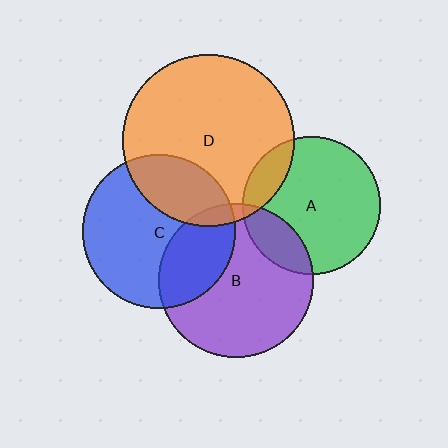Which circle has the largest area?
Circle D (orange).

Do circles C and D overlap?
Yes.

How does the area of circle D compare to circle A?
Approximately 1.6 times.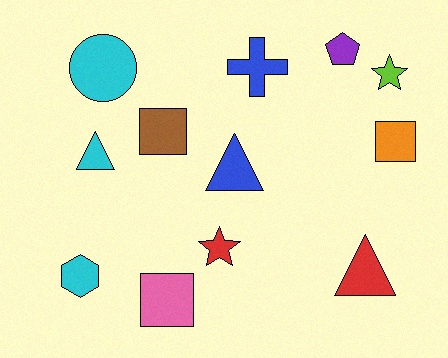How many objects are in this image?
There are 12 objects.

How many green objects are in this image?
There are no green objects.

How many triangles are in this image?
There are 3 triangles.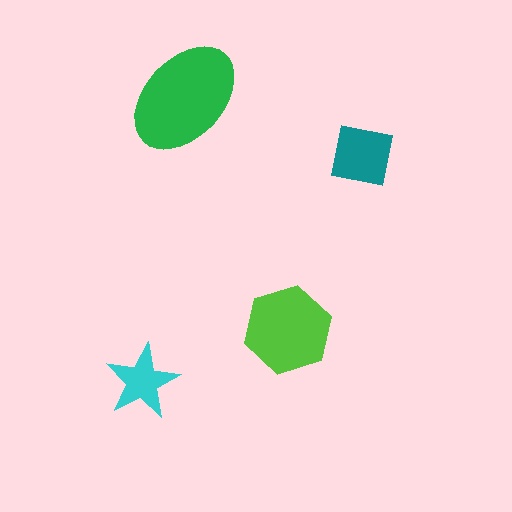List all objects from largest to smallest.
The green ellipse, the lime hexagon, the teal square, the cyan star.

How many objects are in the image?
There are 4 objects in the image.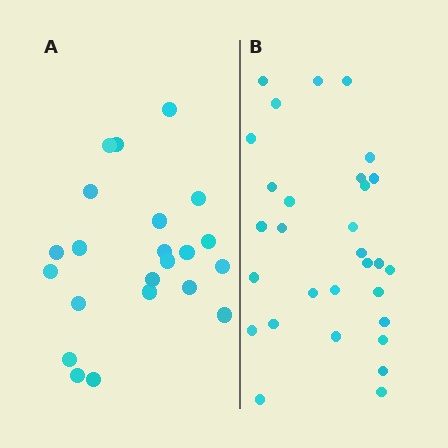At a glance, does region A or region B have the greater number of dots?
Region B (the right region) has more dots.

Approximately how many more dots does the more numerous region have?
Region B has roughly 8 or so more dots than region A.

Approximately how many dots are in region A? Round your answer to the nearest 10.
About 20 dots. (The exact count is 22, which rounds to 20.)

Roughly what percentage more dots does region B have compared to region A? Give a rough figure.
About 35% more.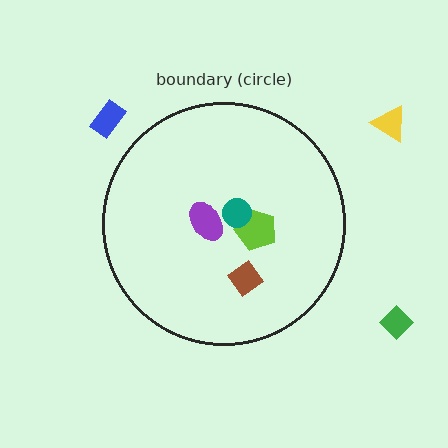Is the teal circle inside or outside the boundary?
Inside.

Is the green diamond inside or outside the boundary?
Outside.